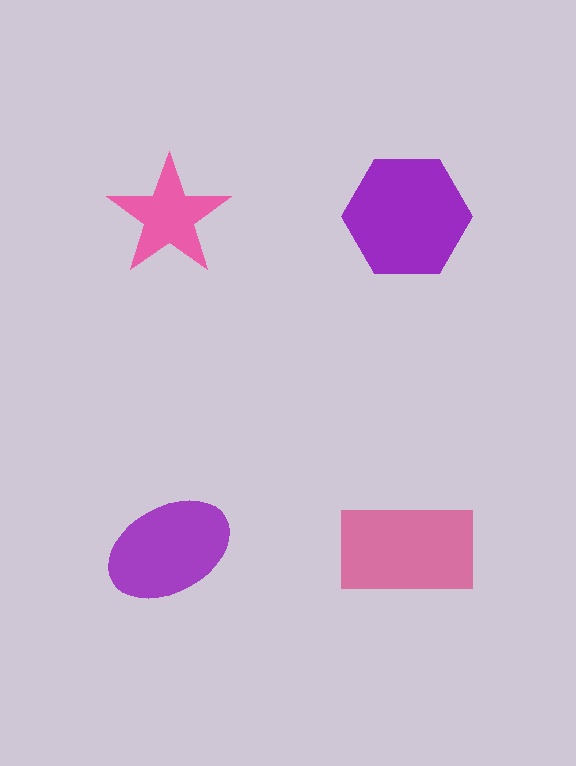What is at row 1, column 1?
A pink star.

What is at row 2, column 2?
A pink rectangle.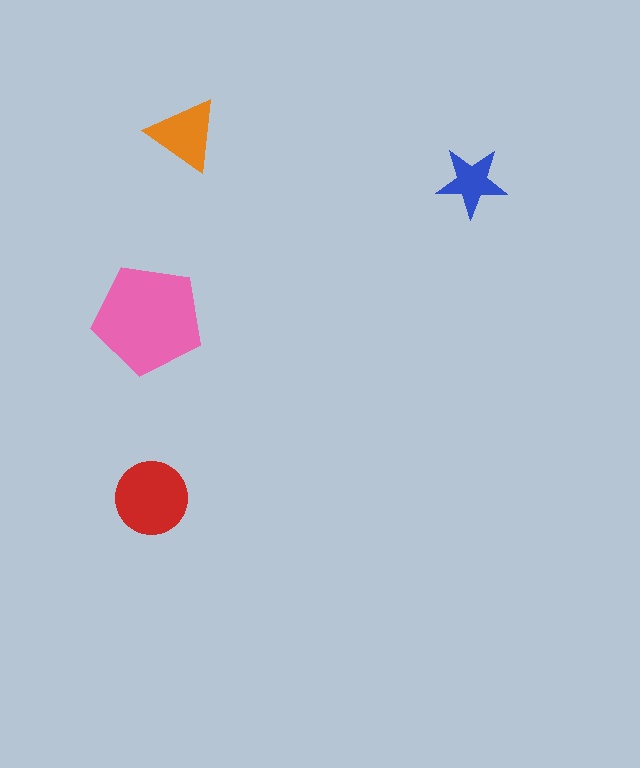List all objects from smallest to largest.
The blue star, the orange triangle, the red circle, the pink pentagon.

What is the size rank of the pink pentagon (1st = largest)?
1st.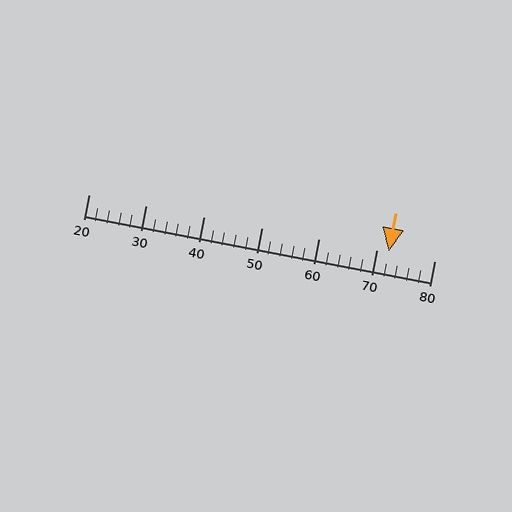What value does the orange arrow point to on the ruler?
The orange arrow points to approximately 72.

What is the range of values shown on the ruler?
The ruler shows values from 20 to 80.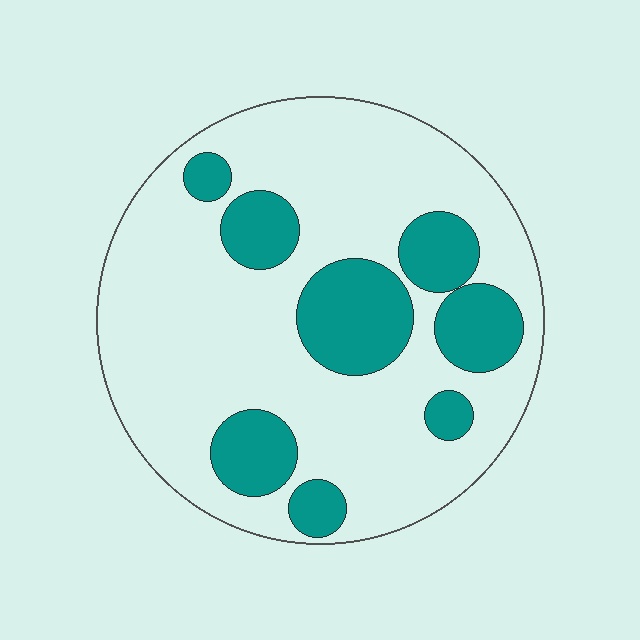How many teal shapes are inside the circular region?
8.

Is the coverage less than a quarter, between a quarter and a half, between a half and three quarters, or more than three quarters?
Between a quarter and a half.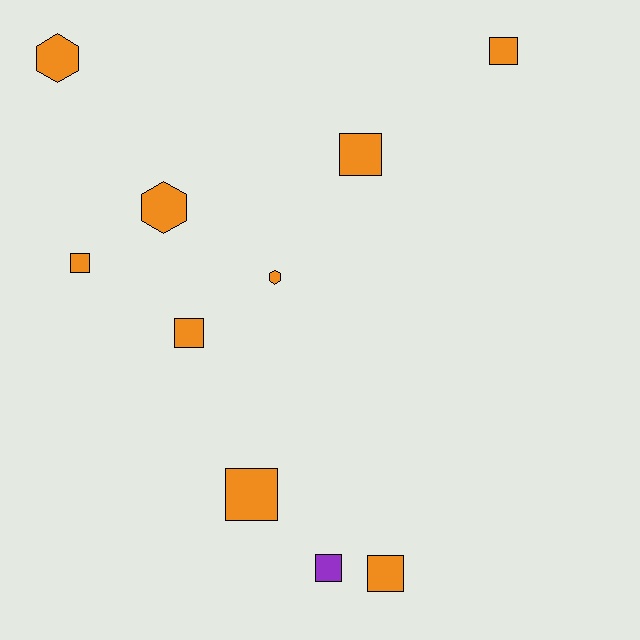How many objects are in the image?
There are 10 objects.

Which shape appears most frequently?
Square, with 7 objects.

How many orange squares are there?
There are 6 orange squares.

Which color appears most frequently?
Orange, with 9 objects.